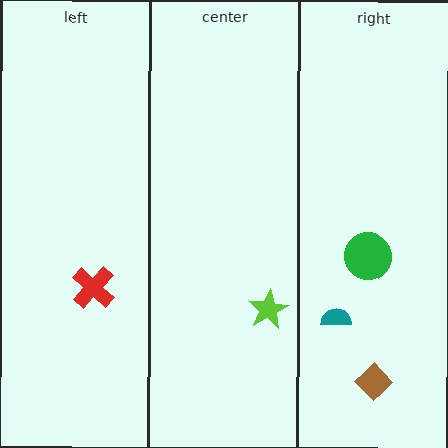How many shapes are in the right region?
3.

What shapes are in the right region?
The green circle, the brown diamond, the teal semicircle.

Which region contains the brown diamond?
The right region.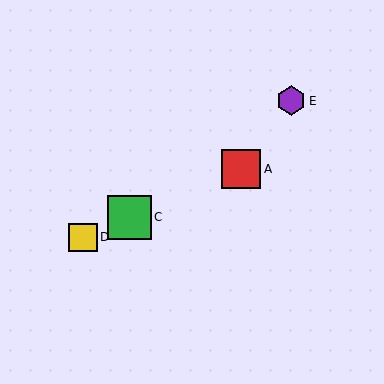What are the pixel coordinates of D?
Object D is at (83, 237).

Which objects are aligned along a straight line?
Objects A, B, C, D are aligned along a straight line.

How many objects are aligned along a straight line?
4 objects (A, B, C, D) are aligned along a straight line.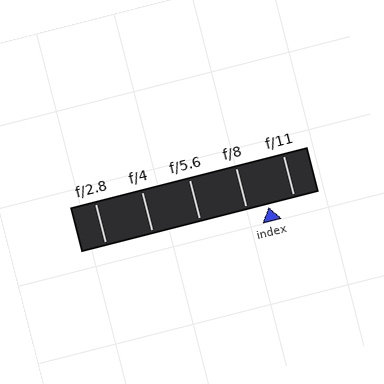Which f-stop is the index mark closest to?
The index mark is closest to f/8.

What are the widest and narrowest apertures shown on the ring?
The widest aperture shown is f/2.8 and the narrowest is f/11.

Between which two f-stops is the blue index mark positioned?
The index mark is between f/8 and f/11.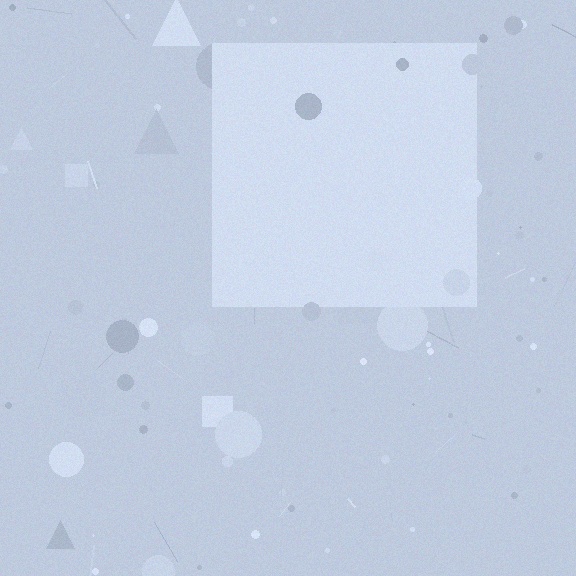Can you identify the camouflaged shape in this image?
The camouflaged shape is a square.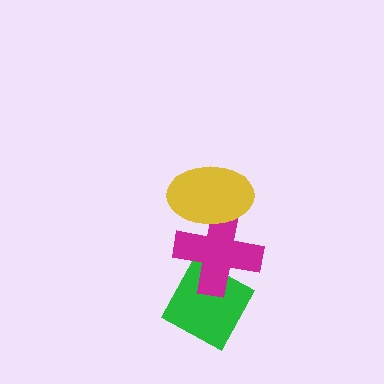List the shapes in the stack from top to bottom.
From top to bottom: the yellow ellipse, the magenta cross, the green diamond.